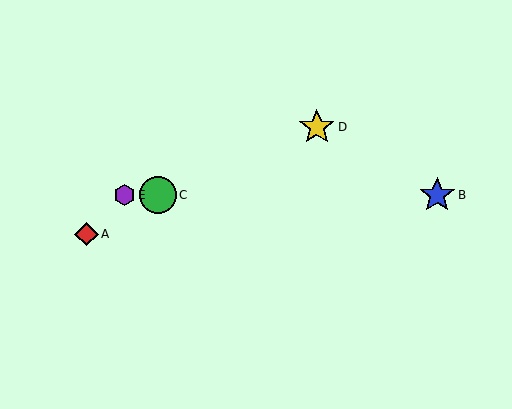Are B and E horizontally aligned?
Yes, both are at y≈195.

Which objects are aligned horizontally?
Objects B, C, E are aligned horizontally.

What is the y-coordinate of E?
Object E is at y≈195.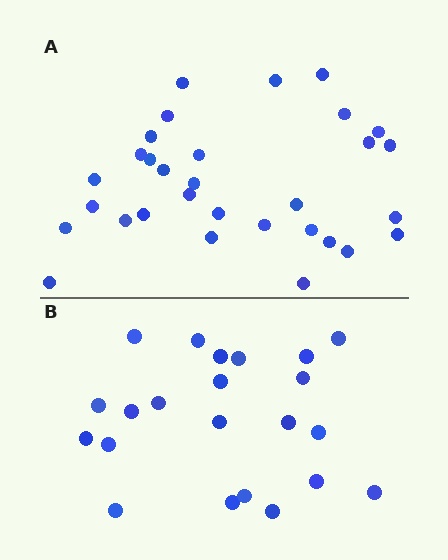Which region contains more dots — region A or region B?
Region A (the top region) has more dots.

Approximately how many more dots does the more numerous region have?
Region A has roughly 8 or so more dots than region B.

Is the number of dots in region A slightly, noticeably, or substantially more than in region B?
Region A has noticeably more, but not dramatically so. The ratio is roughly 1.4 to 1.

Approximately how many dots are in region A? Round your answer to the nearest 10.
About 30 dots. (The exact count is 31, which rounds to 30.)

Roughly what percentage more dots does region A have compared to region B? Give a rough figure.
About 40% more.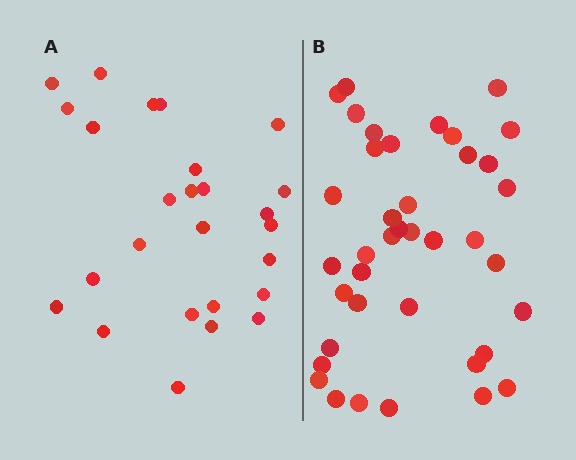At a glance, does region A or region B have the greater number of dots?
Region B (the right region) has more dots.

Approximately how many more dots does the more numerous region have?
Region B has approximately 15 more dots than region A.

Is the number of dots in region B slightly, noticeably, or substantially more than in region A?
Region B has substantially more. The ratio is roughly 1.5 to 1.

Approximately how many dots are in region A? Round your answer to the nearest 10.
About 30 dots. (The exact count is 26, which rounds to 30.)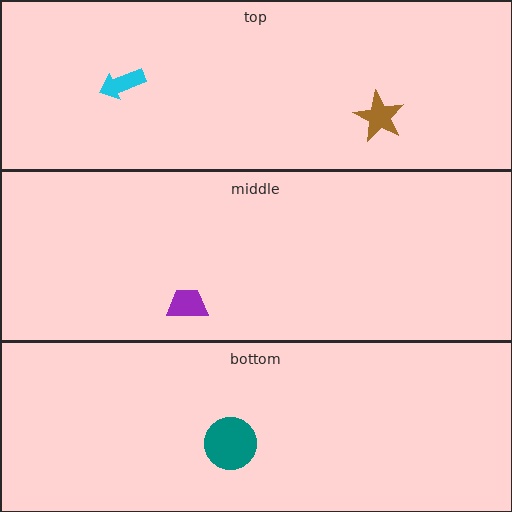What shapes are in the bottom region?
The teal circle.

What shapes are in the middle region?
The purple trapezoid.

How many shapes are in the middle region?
1.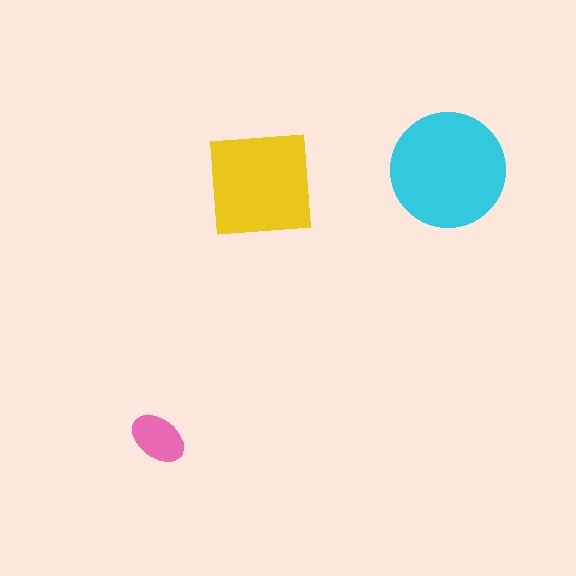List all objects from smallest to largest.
The pink ellipse, the yellow square, the cyan circle.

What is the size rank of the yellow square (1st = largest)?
2nd.